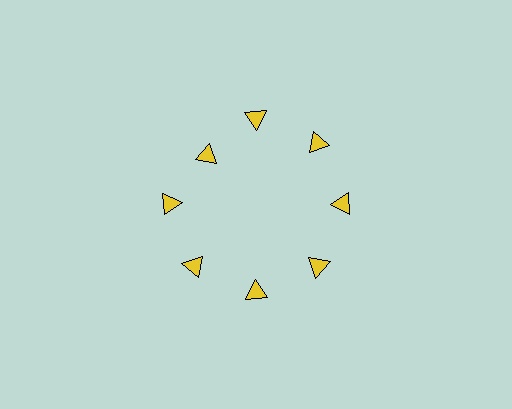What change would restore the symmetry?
The symmetry would be restored by moving it outward, back onto the ring so that all 8 triangles sit at equal angles and equal distance from the center.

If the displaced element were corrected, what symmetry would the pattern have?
It would have 8-fold rotational symmetry — the pattern would map onto itself every 45 degrees.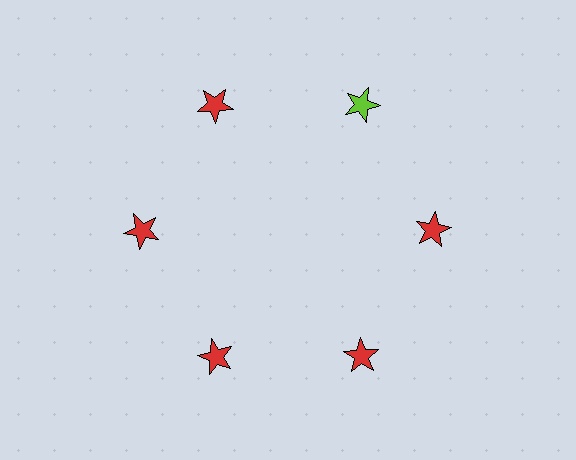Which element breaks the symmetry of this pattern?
The lime star at roughly the 1 o'clock position breaks the symmetry. All other shapes are red stars.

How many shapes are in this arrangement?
There are 6 shapes arranged in a ring pattern.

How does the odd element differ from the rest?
It has a different color: lime instead of red.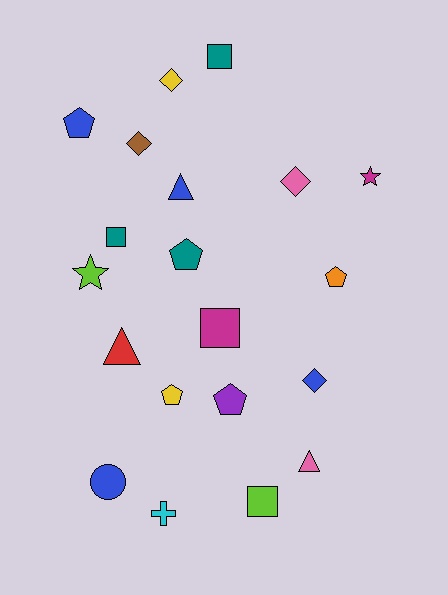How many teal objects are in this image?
There are 3 teal objects.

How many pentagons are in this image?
There are 5 pentagons.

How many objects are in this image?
There are 20 objects.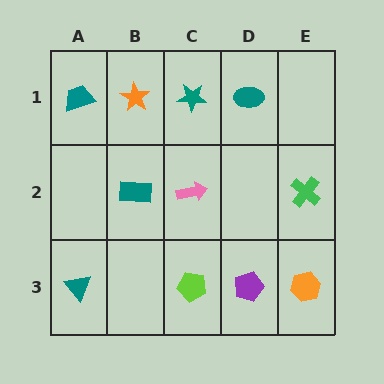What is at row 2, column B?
A teal rectangle.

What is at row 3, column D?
A purple pentagon.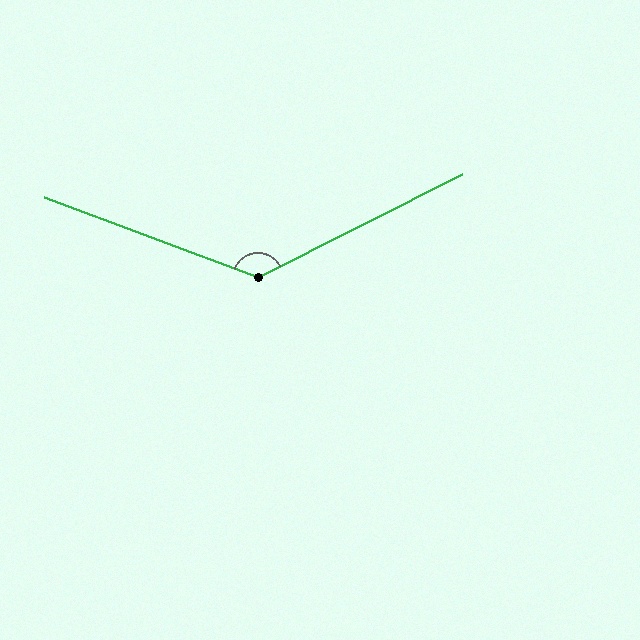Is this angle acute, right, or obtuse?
It is obtuse.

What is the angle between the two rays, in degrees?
Approximately 133 degrees.